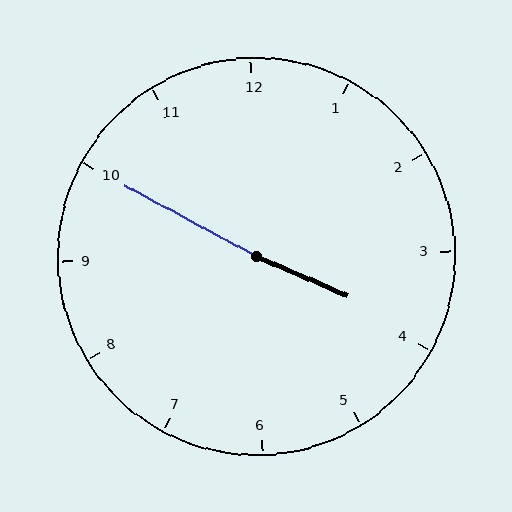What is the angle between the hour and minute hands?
Approximately 175 degrees.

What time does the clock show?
3:50.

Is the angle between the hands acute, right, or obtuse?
It is obtuse.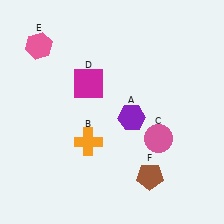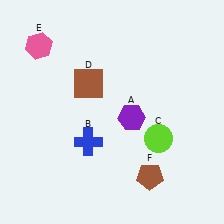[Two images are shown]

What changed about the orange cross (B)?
In Image 1, B is orange. In Image 2, it changed to blue.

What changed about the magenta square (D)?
In Image 1, D is magenta. In Image 2, it changed to brown.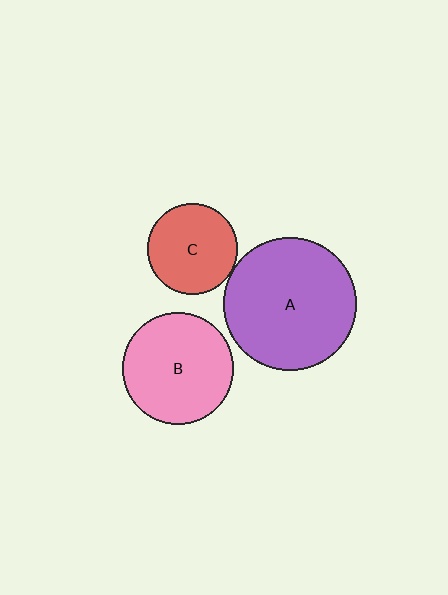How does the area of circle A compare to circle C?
Approximately 2.2 times.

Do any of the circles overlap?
No, none of the circles overlap.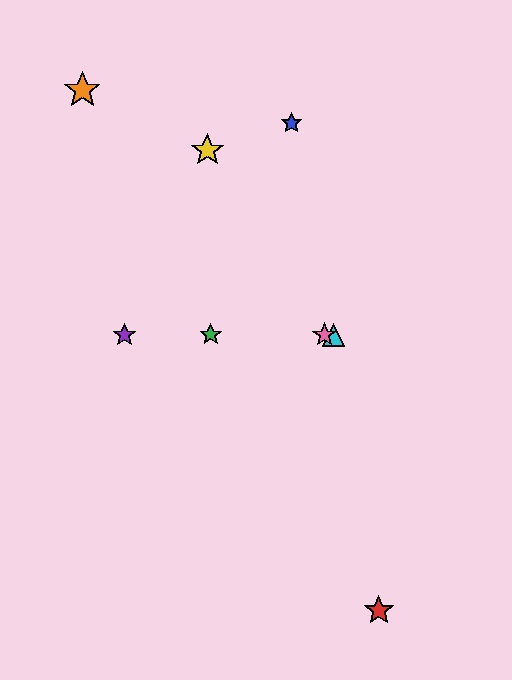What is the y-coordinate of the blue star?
The blue star is at y≈123.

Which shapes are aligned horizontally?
The green star, the purple star, the cyan triangle, the pink star are aligned horizontally.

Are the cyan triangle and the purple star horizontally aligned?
Yes, both are at y≈335.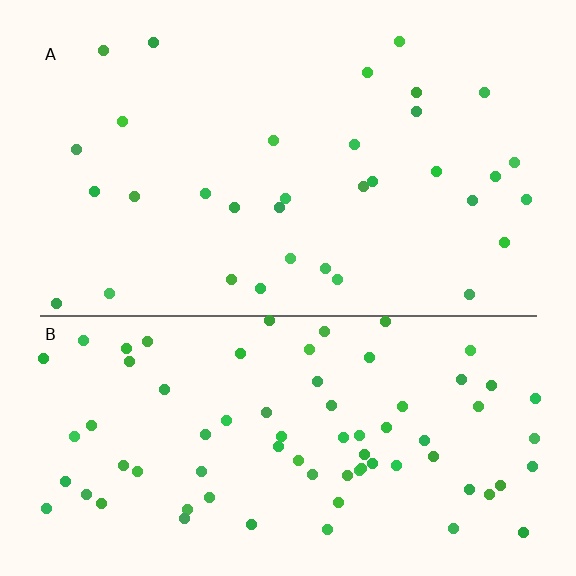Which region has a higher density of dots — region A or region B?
B (the bottom).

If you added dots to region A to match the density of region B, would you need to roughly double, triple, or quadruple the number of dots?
Approximately double.